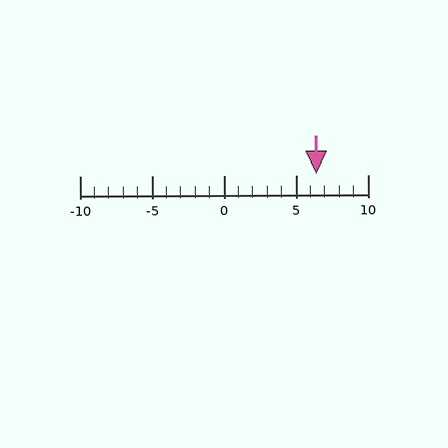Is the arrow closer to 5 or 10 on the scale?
The arrow is closer to 5.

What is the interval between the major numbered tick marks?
The major tick marks are spaced 5 units apart.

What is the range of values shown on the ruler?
The ruler shows values from -10 to 10.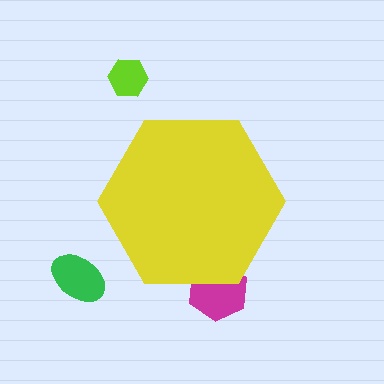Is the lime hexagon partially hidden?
No, the lime hexagon is fully visible.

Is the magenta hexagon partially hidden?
Yes, the magenta hexagon is partially hidden behind the yellow hexagon.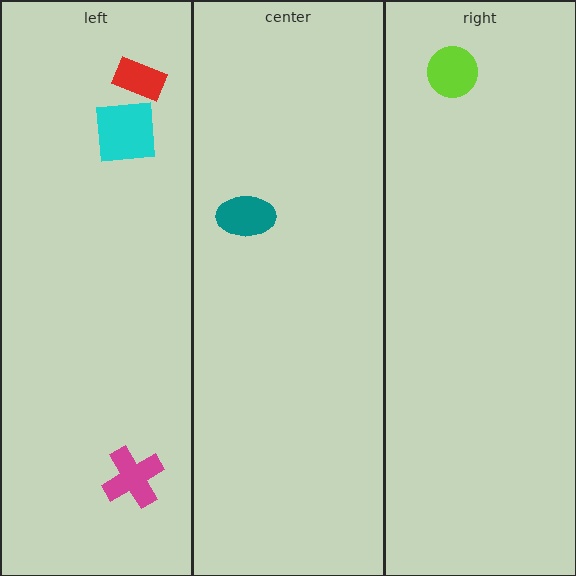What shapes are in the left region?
The cyan square, the red rectangle, the magenta cross.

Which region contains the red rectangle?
The left region.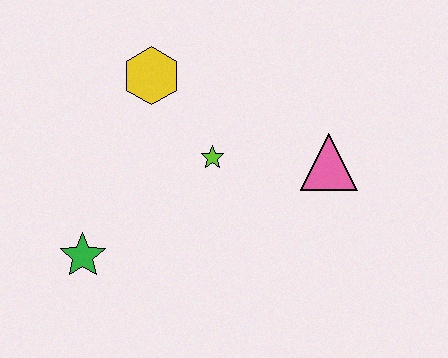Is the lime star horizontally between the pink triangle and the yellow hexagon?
Yes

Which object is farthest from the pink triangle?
The green star is farthest from the pink triangle.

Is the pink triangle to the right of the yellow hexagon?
Yes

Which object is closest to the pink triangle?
The lime star is closest to the pink triangle.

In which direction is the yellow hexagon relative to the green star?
The yellow hexagon is above the green star.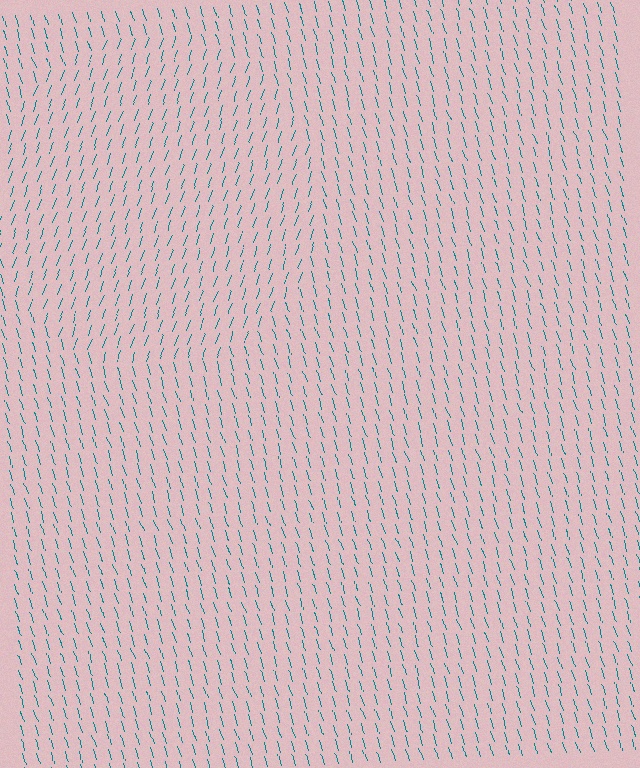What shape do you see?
I see a circle.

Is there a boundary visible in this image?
Yes, there is a texture boundary formed by a change in line orientation.